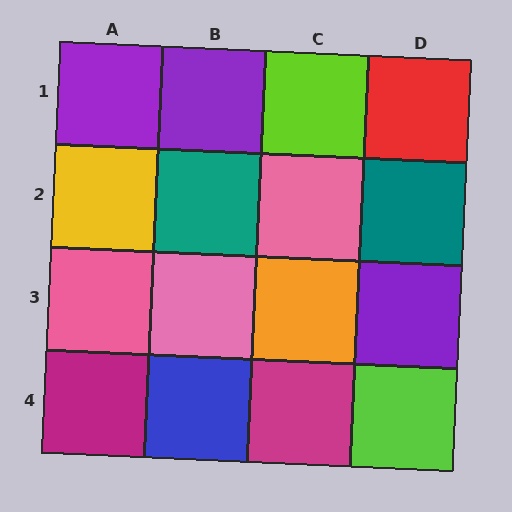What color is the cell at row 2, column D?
Teal.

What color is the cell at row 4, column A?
Magenta.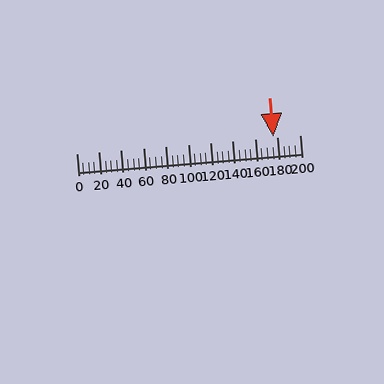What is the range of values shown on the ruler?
The ruler shows values from 0 to 200.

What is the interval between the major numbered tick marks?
The major tick marks are spaced 20 units apart.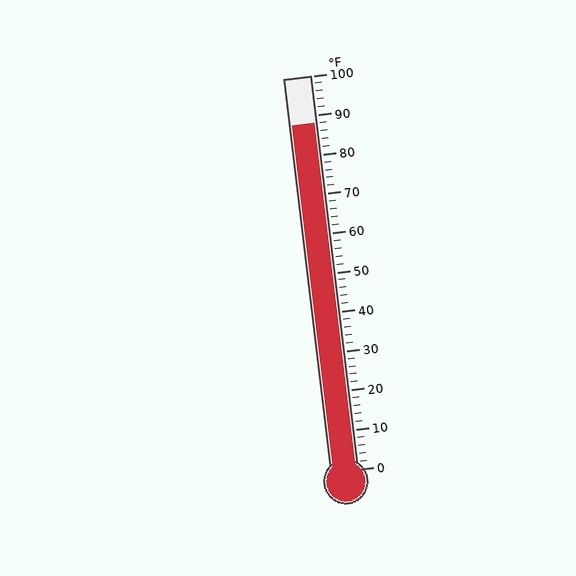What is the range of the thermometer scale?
The thermometer scale ranges from 0°F to 100°F.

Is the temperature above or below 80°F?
The temperature is above 80°F.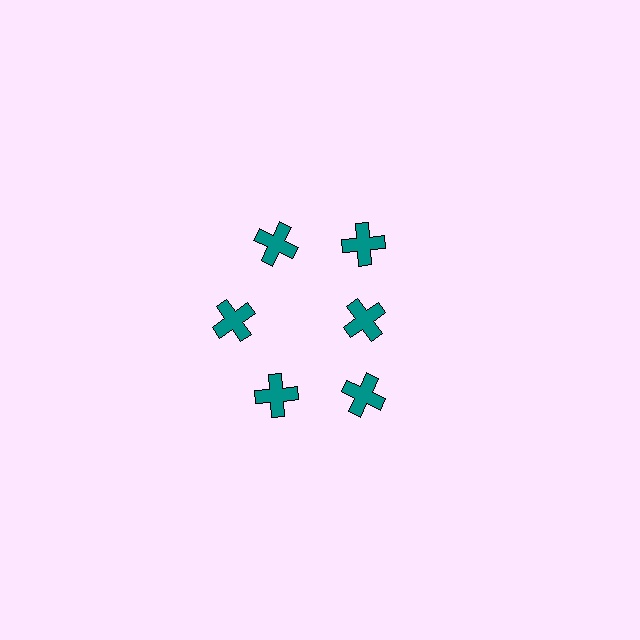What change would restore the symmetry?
The symmetry would be restored by moving it outward, back onto the ring so that all 6 crosses sit at equal angles and equal distance from the center.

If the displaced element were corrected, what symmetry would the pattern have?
It would have 6-fold rotational symmetry — the pattern would map onto itself every 60 degrees.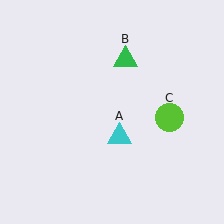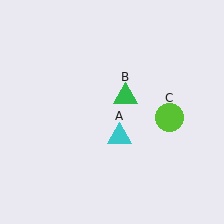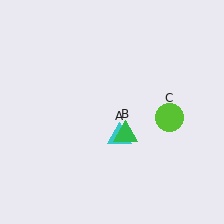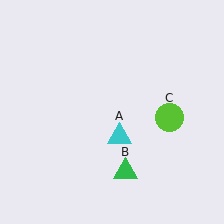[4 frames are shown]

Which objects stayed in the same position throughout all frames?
Cyan triangle (object A) and lime circle (object C) remained stationary.